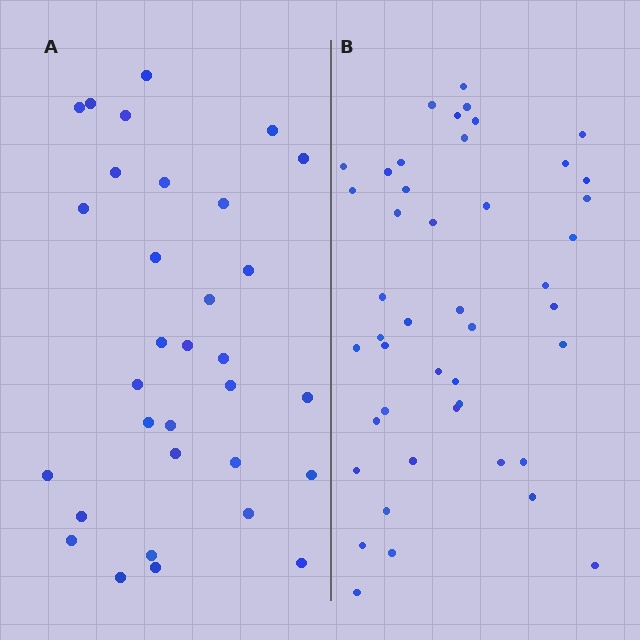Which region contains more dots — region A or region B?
Region B (the right region) has more dots.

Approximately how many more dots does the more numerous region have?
Region B has approximately 15 more dots than region A.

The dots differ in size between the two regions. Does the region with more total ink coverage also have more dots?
No. Region A has more total ink coverage because its dots are larger, but region B actually contains more individual dots. Total area can be misleading — the number of items is what matters here.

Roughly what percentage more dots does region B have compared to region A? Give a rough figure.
About 40% more.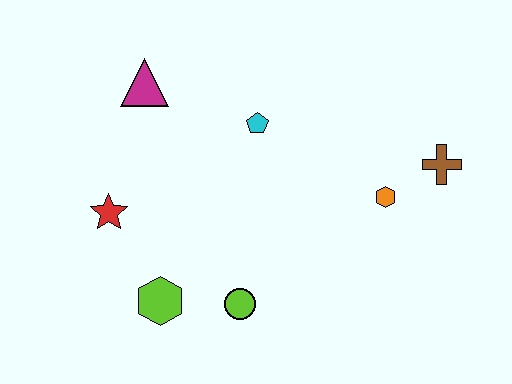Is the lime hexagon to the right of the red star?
Yes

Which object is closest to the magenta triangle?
The cyan pentagon is closest to the magenta triangle.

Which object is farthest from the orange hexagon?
The red star is farthest from the orange hexagon.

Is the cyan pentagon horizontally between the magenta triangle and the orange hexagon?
Yes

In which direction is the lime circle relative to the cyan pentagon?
The lime circle is below the cyan pentagon.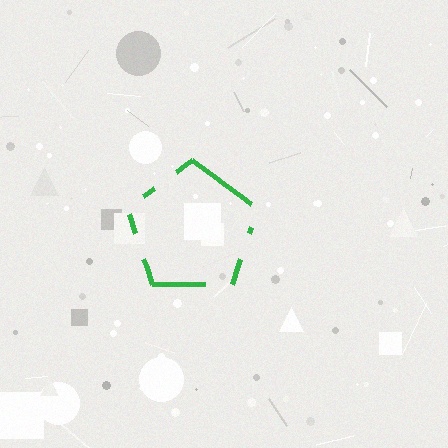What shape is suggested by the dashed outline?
The dashed outline suggests a pentagon.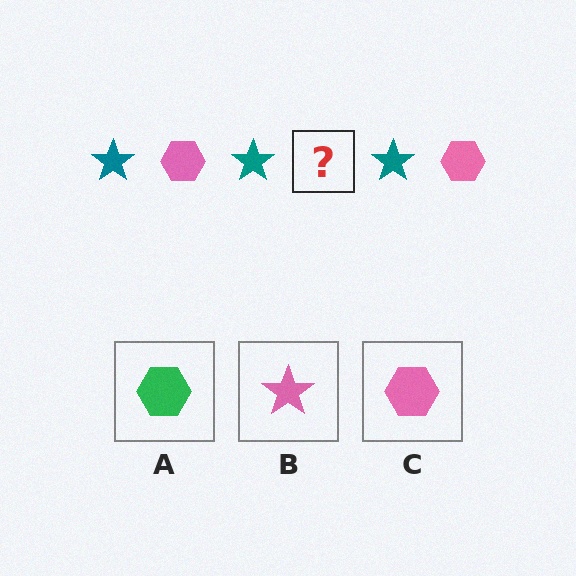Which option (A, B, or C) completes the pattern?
C.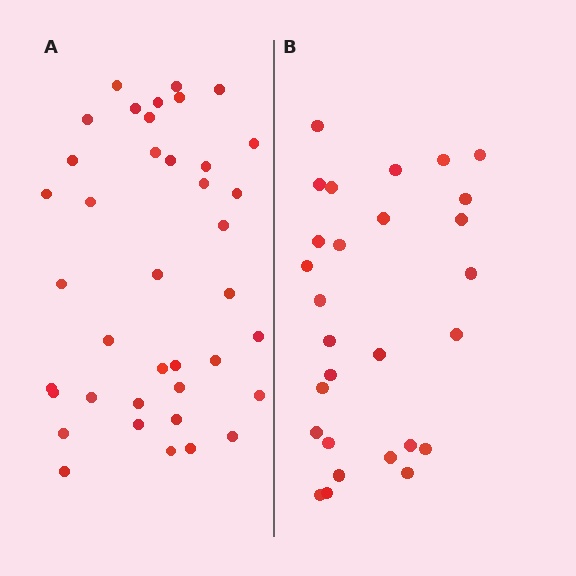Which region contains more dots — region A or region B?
Region A (the left region) has more dots.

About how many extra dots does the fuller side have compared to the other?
Region A has roughly 12 or so more dots than region B.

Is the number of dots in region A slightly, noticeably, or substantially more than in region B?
Region A has noticeably more, but not dramatically so. The ratio is roughly 1.4 to 1.